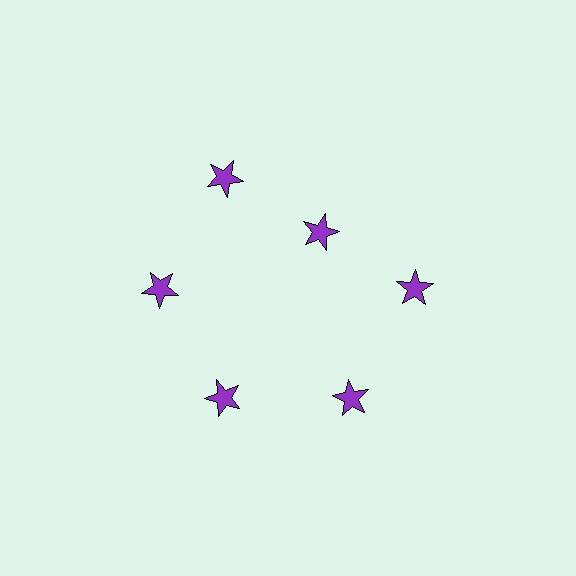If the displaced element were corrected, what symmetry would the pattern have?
It would have 6-fold rotational symmetry — the pattern would map onto itself every 60 degrees.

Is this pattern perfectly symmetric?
No. The 6 purple stars are arranged in a ring, but one element near the 1 o'clock position is pulled inward toward the center, breaking the 6-fold rotational symmetry.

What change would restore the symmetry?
The symmetry would be restored by moving it outward, back onto the ring so that all 6 stars sit at equal angles and equal distance from the center.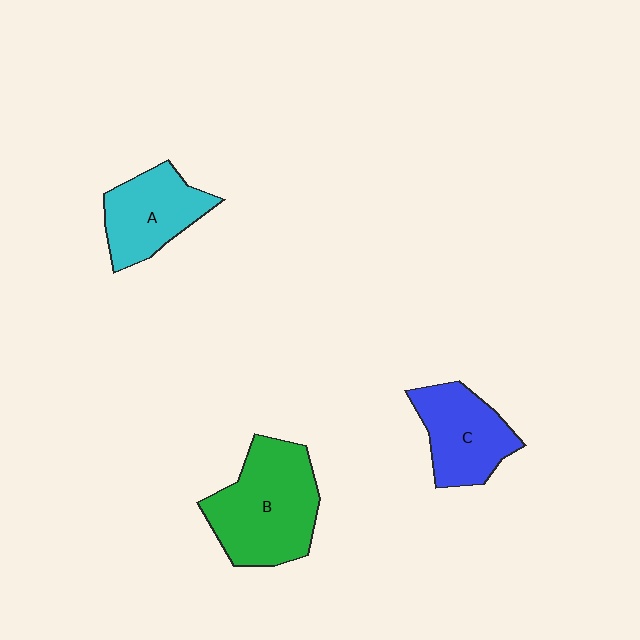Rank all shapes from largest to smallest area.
From largest to smallest: B (green), C (blue), A (cyan).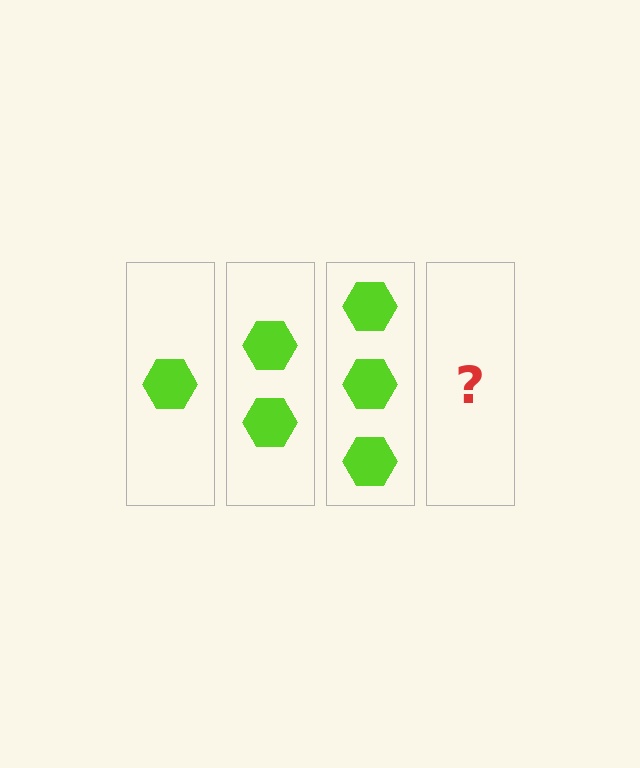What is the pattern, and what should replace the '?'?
The pattern is that each step adds one more hexagon. The '?' should be 4 hexagons.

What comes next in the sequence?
The next element should be 4 hexagons.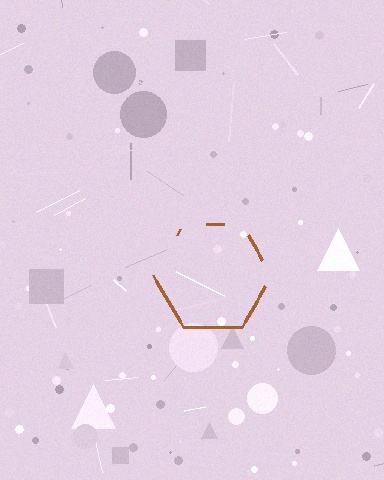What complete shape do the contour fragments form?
The contour fragments form a hexagon.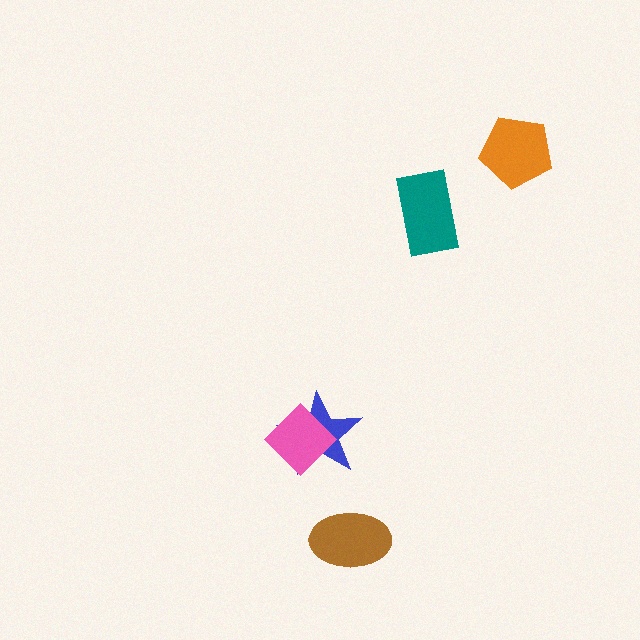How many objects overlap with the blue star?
1 object overlaps with the blue star.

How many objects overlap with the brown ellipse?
0 objects overlap with the brown ellipse.